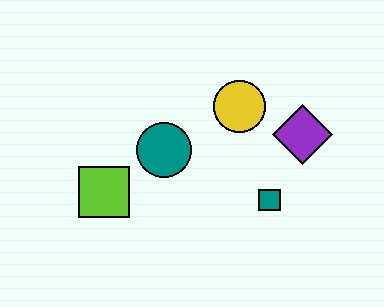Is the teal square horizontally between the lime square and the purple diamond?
Yes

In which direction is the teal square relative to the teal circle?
The teal square is to the right of the teal circle.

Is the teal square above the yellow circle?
No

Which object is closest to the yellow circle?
The purple diamond is closest to the yellow circle.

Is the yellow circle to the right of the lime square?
Yes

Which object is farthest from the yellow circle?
The lime square is farthest from the yellow circle.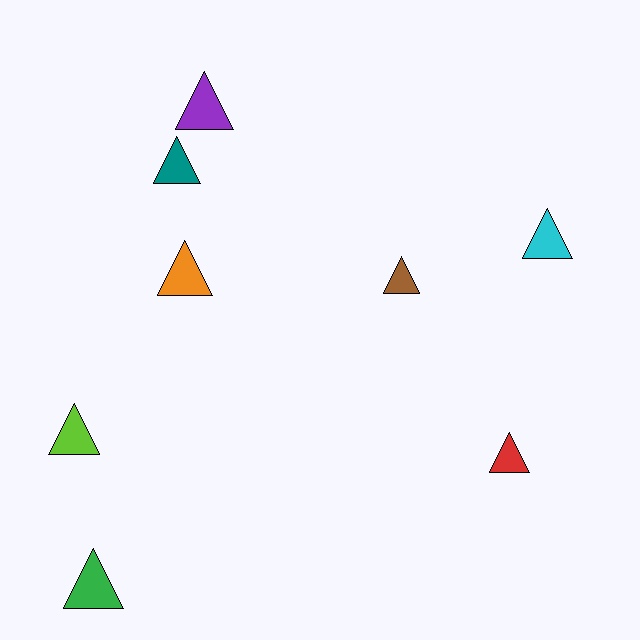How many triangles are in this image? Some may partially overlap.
There are 8 triangles.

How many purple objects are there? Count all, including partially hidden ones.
There is 1 purple object.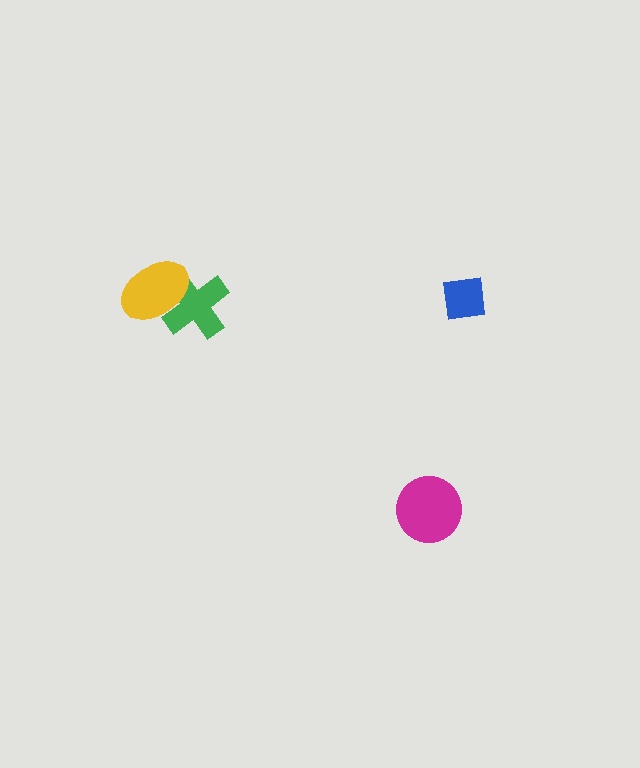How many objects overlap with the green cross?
1 object overlaps with the green cross.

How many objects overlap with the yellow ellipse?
1 object overlaps with the yellow ellipse.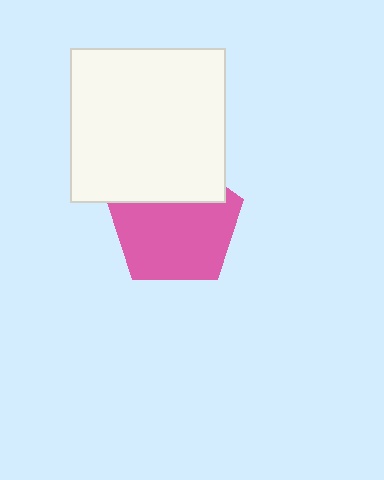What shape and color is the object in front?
The object in front is a white square.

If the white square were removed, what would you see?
You would see the complete pink pentagon.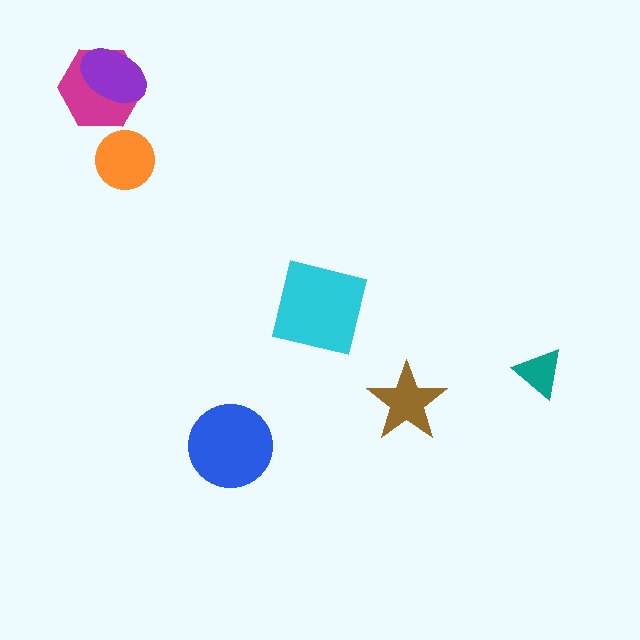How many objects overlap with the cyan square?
0 objects overlap with the cyan square.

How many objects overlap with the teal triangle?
0 objects overlap with the teal triangle.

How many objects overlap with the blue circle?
0 objects overlap with the blue circle.